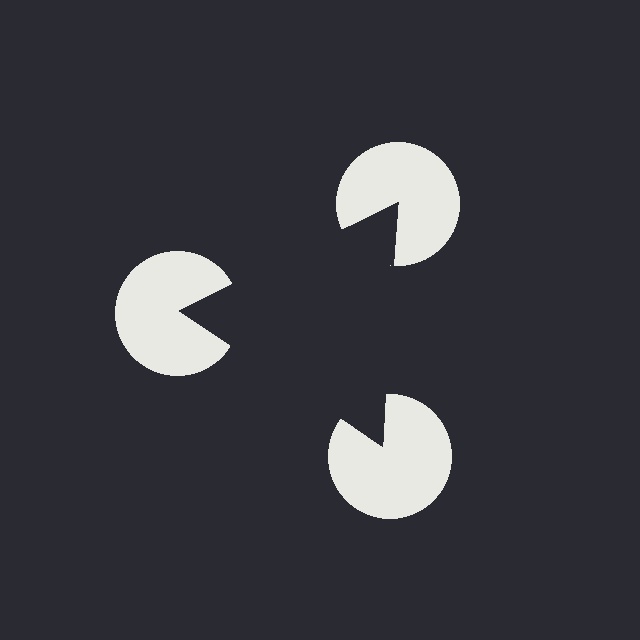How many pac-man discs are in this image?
There are 3 — one at each vertex of the illusory triangle.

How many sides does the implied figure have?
3 sides.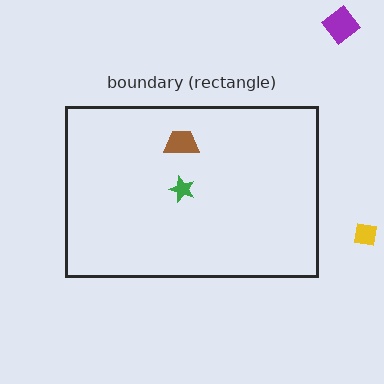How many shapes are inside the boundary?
2 inside, 2 outside.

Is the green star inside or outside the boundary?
Inside.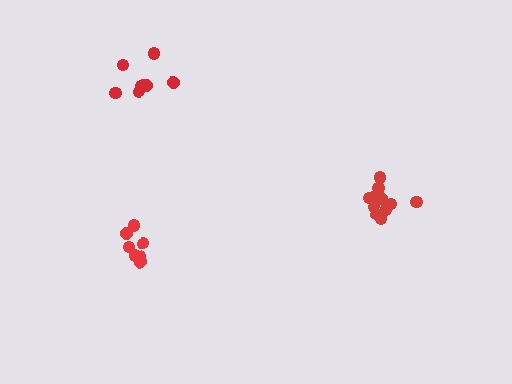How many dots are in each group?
Group 1: 11 dots, Group 2: 7 dots, Group 3: 7 dots (25 total).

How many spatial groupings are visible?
There are 3 spatial groupings.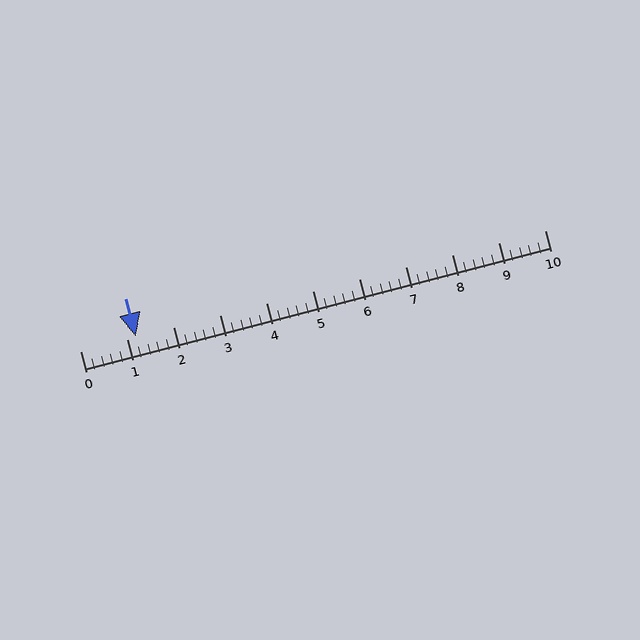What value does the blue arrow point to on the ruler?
The blue arrow points to approximately 1.2.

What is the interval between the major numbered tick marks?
The major tick marks are spaced 1 units apart.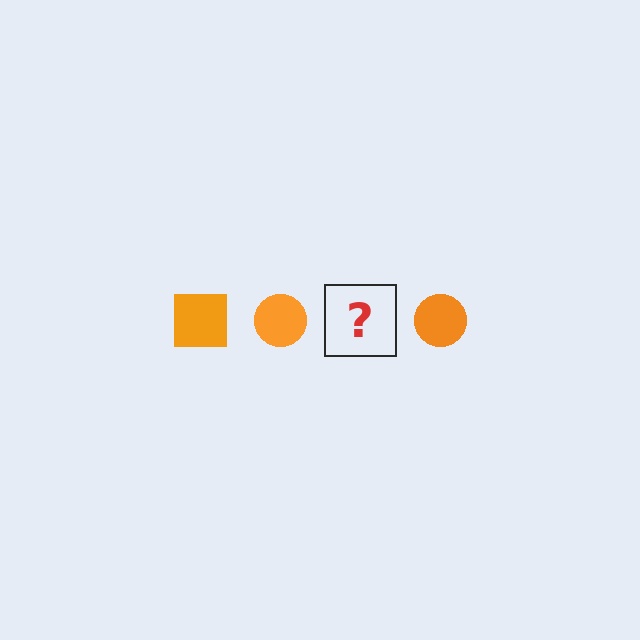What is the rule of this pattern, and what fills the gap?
The rule is that the pattern cycles through square, circle shapes in orange. The gap should be filled with an orange square.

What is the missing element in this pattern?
The missing element is an orange square.